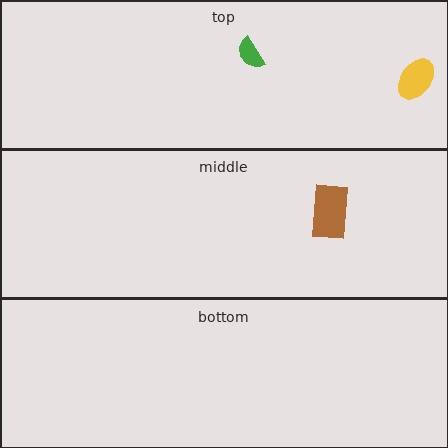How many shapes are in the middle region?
1.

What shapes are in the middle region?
The brown rectangle.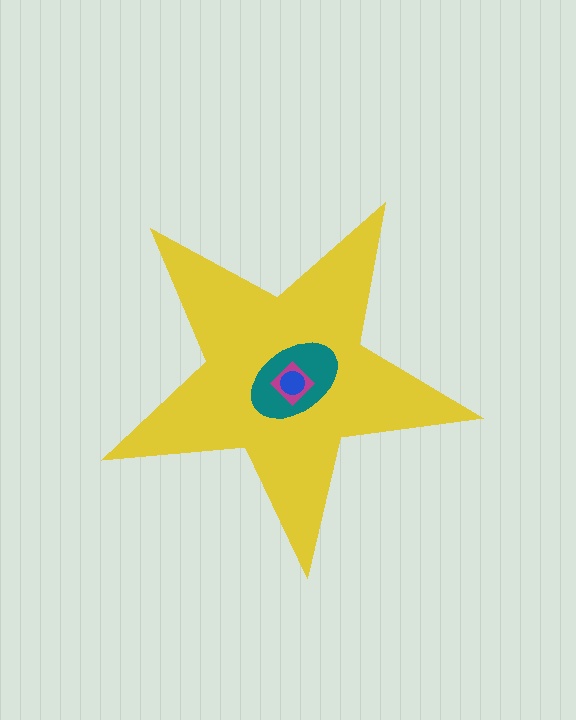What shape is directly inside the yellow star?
The teal ellipse.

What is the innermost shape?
The blue circle.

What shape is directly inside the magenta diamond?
The blue circle.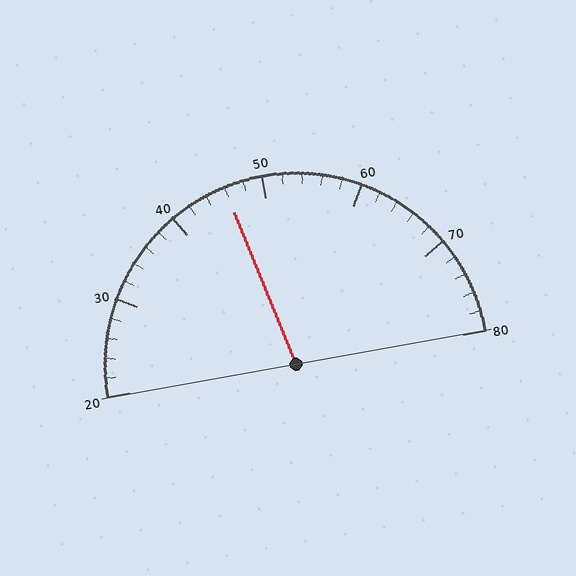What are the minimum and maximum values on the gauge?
The gauge ranges from 20 to 80.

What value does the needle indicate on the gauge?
The needle indicates approximately 46.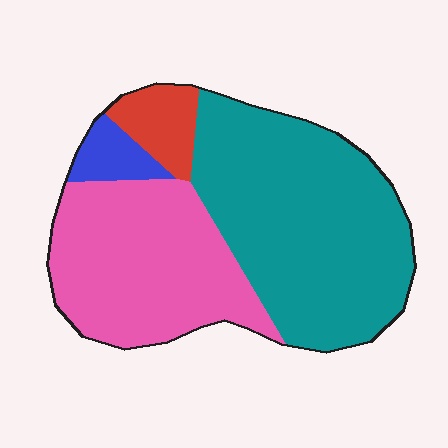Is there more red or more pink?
Pink.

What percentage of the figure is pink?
Pink takes up about three eighths (3/8) of the figure.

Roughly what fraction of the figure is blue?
Blue covers roughly 5% of the figure.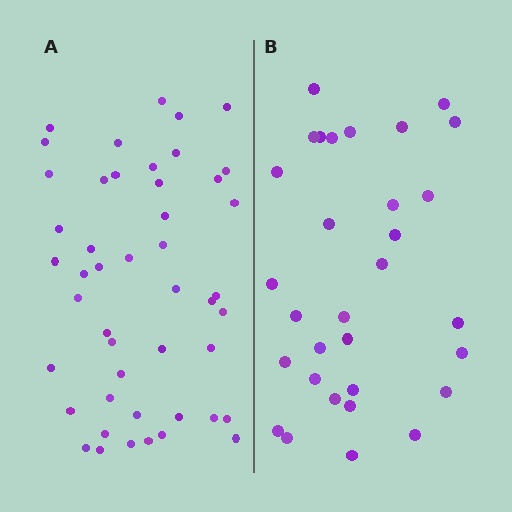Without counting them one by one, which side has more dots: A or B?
Region A (the left region) has more dots.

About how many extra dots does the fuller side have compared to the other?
Region A has approximately 15 more dots than region B.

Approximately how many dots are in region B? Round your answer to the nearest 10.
About 30 dots. (The exact count is 31, which rounds to 30.)